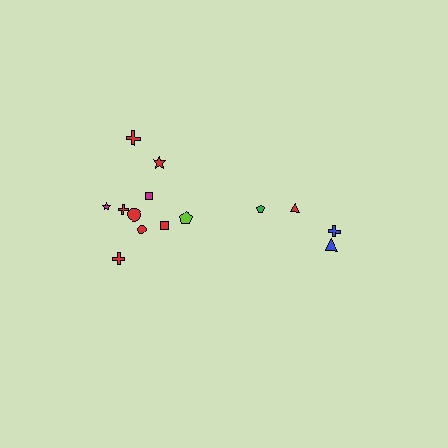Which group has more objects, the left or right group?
The left group.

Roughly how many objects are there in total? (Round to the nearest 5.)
Roughly 15 objects in total.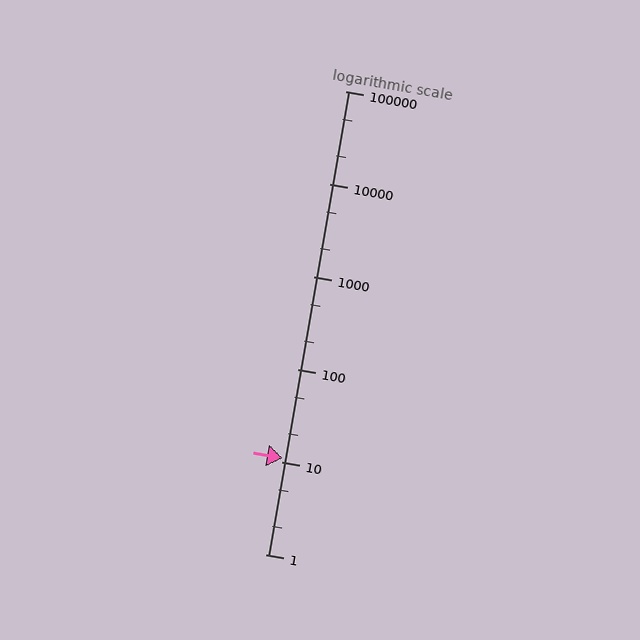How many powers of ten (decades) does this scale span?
The scale spans 5 decades, from 1 to 100000.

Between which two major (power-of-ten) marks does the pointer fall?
The pointer is between 10 and 100.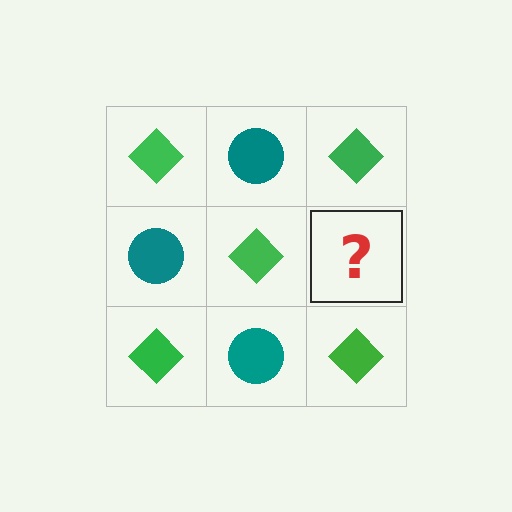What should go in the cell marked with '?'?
The missing cell should contain a teal circle.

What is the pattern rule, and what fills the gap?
The rule is that it alternates green diamond and teal circle in a checkerboard pattern. The gap should be filled with a teal circle.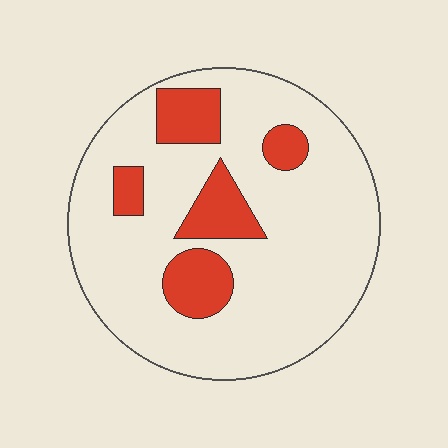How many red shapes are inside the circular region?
5.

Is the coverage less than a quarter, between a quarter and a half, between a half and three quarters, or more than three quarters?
Less than a quarter.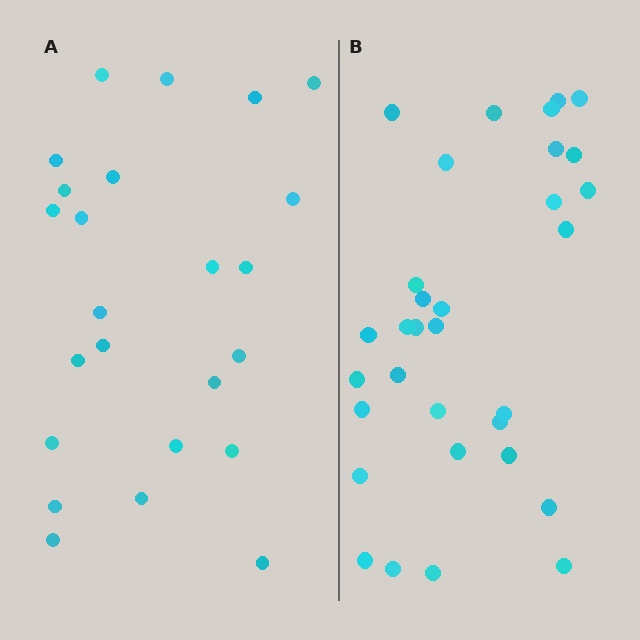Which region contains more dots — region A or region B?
Region B (the right region) has more dots.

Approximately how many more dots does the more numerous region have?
Region B has roughly 8 or so more dots than region A.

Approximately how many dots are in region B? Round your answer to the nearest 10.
About 30 dots. (The exact count is 32, which rounds to 30.)